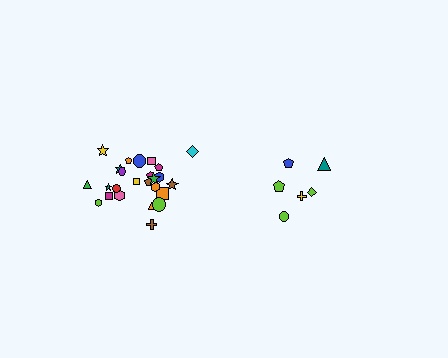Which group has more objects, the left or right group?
The left group.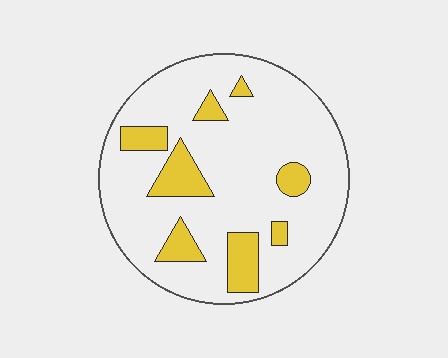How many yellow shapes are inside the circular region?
8.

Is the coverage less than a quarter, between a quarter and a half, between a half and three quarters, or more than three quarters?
Less than a quarter.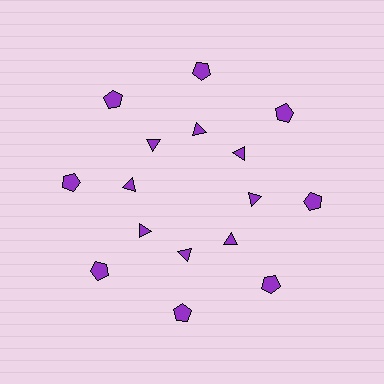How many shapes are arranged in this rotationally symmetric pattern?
There are 16 shapes, arranged in 8 groups of 2.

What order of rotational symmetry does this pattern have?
This pattern has 8-fold rotational symmetry.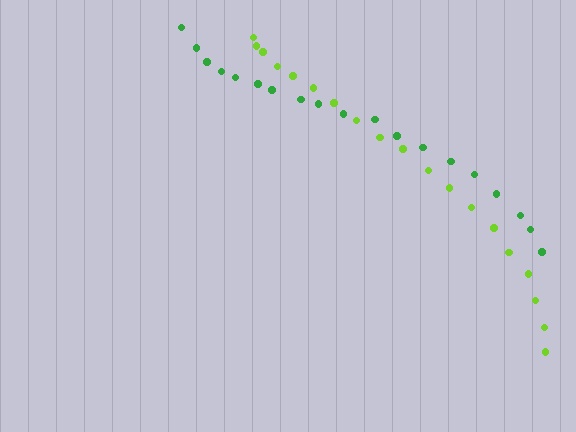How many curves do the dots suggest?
There are 2 distinct paths.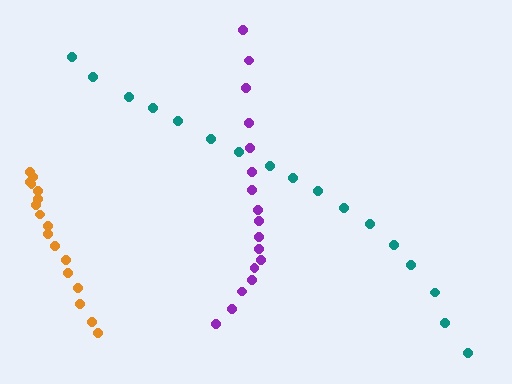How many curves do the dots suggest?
There are 3 distinct paths.